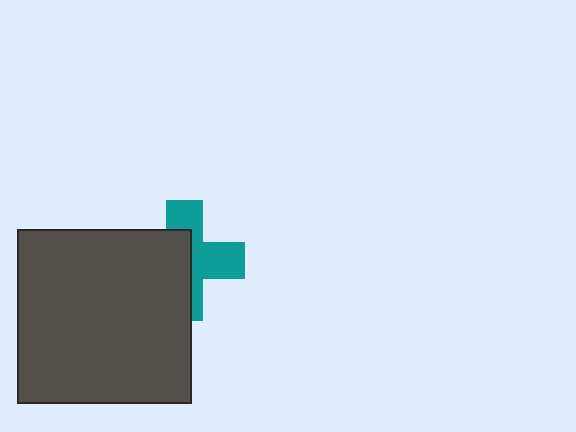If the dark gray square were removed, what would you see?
You would see the complete teal cross.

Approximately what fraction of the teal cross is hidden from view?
Roughly 51% of the teal cross is hidden behind the dark gray square.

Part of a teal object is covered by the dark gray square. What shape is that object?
It is a cross.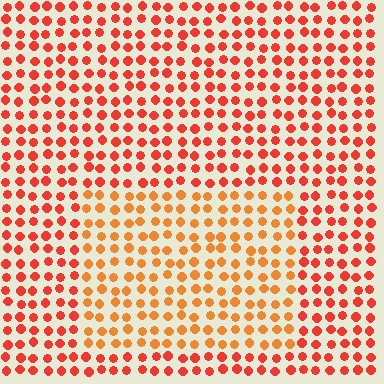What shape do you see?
I see a rectangle.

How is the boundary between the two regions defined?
The boundary is defined purely by a slight shift in hue (about 26 degrees). Spacing, size, and orientation are identical on both sides.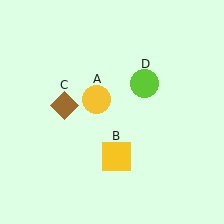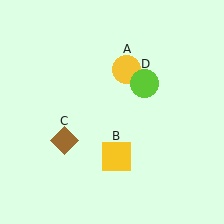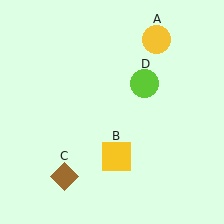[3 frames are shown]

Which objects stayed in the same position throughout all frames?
Yellow square (object B) and lime circle (object D) remained stationary.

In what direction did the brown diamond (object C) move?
The brown diamond (object C) moved down.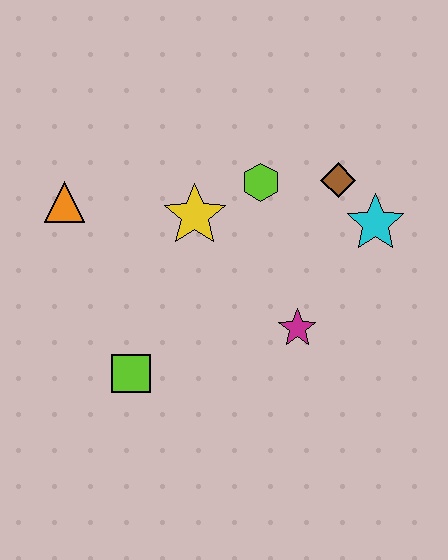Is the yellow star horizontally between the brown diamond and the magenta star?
No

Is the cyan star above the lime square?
Yes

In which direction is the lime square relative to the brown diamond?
The lime square is to the left of the brown diamond.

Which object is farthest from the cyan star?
The orange triangle is farthest from the cyan star.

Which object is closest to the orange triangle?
The yellow star is closest to the orange triangle.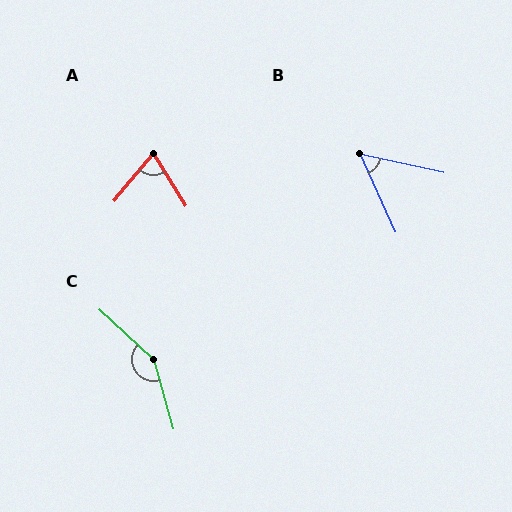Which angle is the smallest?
B, at approximately 53 degrees.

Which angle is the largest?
C, at approximately 149 degrees.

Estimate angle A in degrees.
Approximately 72 degrees.